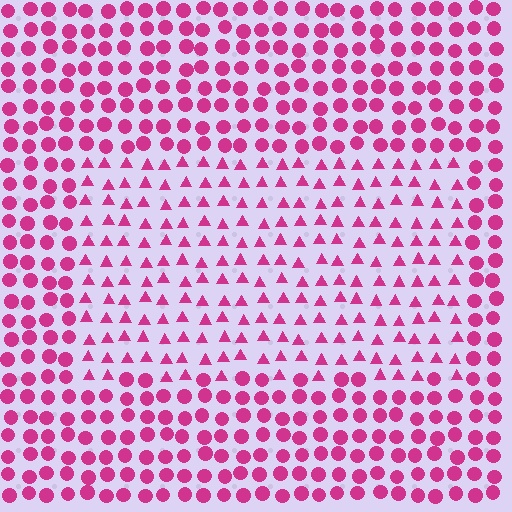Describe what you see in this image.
The image is filled with small magenta elements arranged in a uniform grid. A rectangle-shaped region contains triangles, while the surrounding area contains circles. The boundary is defined purely by the change in element shape.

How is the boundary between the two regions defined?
The boundary is defined by a change in element shape: triangles inside vs. circles outside. All elements share the same color and spacing.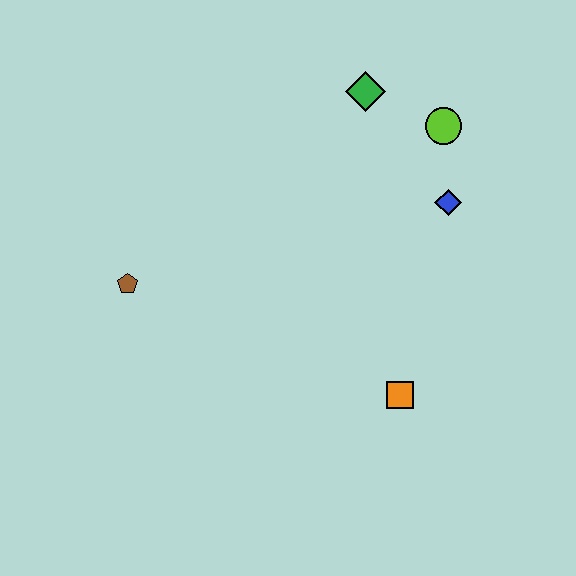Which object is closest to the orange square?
The blue diamond is closest to the orange square.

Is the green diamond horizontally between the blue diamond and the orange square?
No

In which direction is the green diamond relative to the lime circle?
The green diamond is to the left of the lime circle.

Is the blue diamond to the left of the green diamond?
No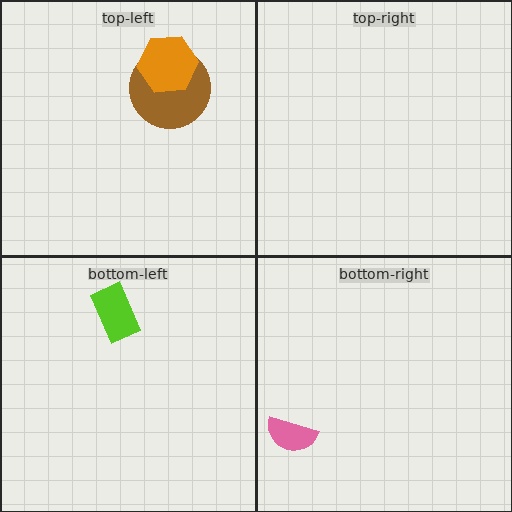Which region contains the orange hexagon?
The top-left region.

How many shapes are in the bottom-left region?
1.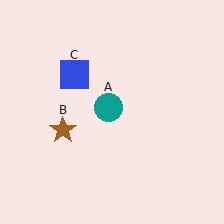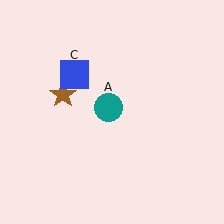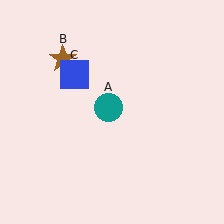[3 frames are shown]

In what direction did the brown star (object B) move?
The brown star (object B) moved up.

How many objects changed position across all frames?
1 object changed position: brown star (object B).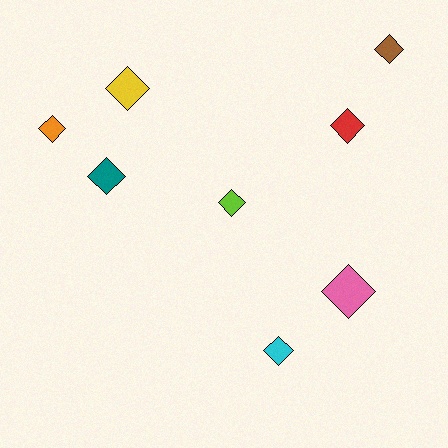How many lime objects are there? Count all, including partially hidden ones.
There is 1 lime object.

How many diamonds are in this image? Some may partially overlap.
There are 8 diamonds.